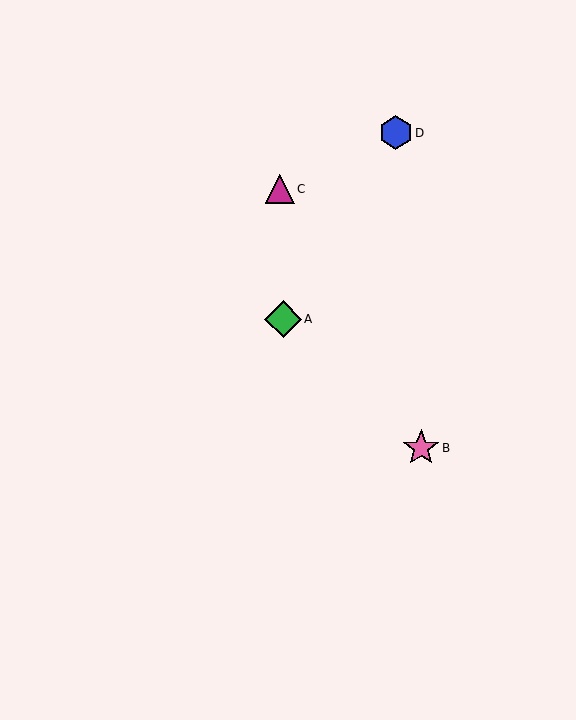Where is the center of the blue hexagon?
The center of the blue hexagon is at (396, 133).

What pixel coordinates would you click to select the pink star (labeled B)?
Click at (421, 448) to select the pink star B.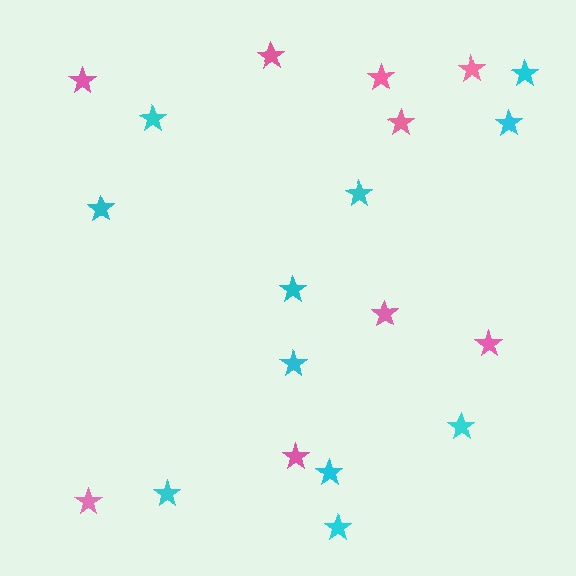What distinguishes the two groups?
There are 2 groups: one group of pink stars (9) and one group of cyan stars (11).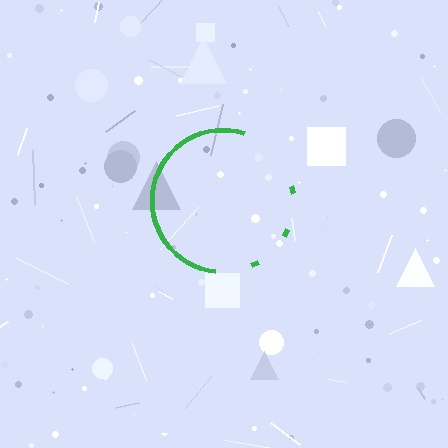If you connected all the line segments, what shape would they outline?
They would outline a circle.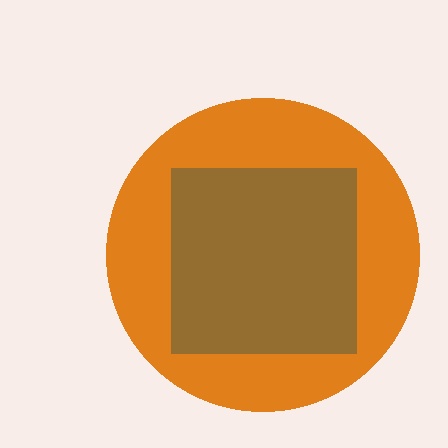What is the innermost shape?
The brown square.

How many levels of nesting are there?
2.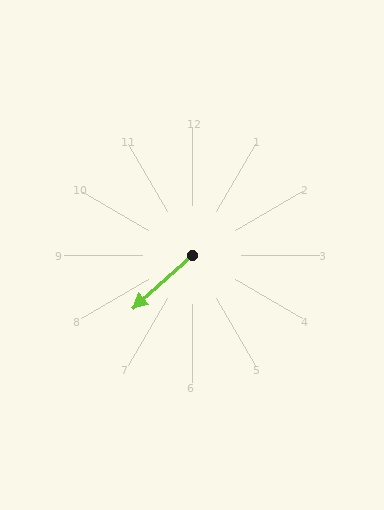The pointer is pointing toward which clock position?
Roughly 8 o'clock.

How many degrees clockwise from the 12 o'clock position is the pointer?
Approximately 228 degrees.